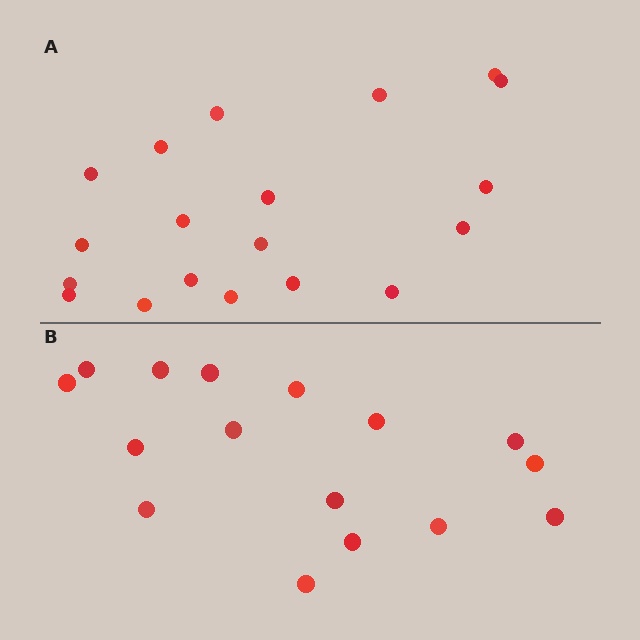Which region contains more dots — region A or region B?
Region A (the top region) has more dots.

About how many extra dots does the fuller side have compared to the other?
Region A has just a few more — roughly 2 or 3 more dots than region B.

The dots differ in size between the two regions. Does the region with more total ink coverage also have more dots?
No. Region B has more total ink coverage because its dots are larger, but region A actually contains more individual dots. Total area can be misleading — the number of items is what matters here.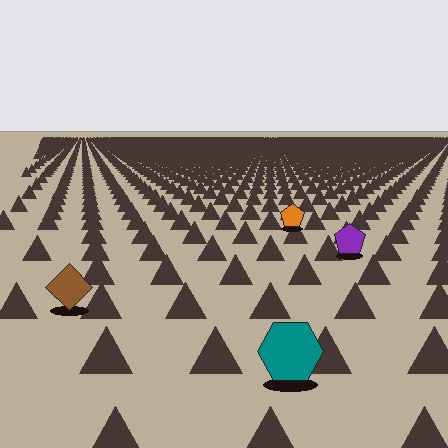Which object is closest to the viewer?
The teal hexagon is closest. The texture marks near it are larger and more spread out.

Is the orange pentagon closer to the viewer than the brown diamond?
No. The brown diamond is closer — you can tell from the texture gradient: the ground texture is coarser near it.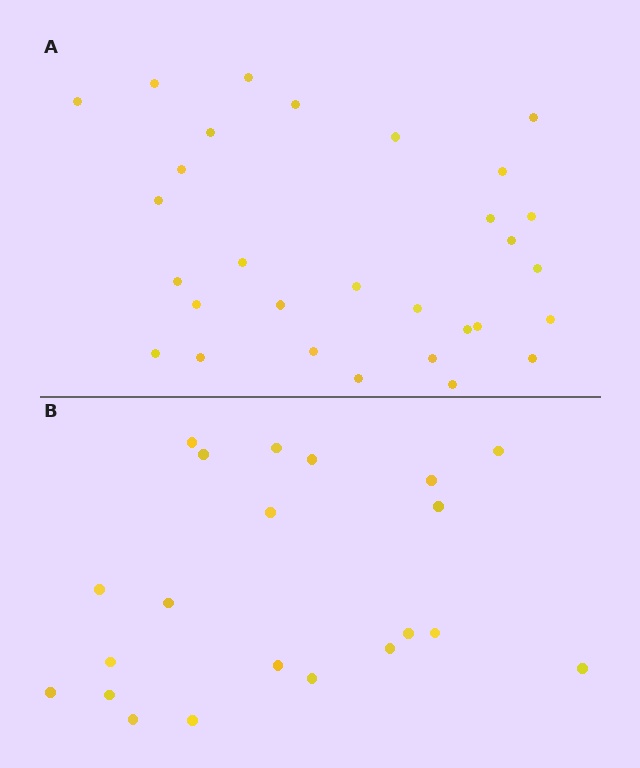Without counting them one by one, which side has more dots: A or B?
Region A (the top region) has more dots.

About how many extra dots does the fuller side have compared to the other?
Region A has roughly 8 or so more dots than region B.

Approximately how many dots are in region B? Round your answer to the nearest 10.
About 20 dots. (The exact count is 21, which rounds to 20.)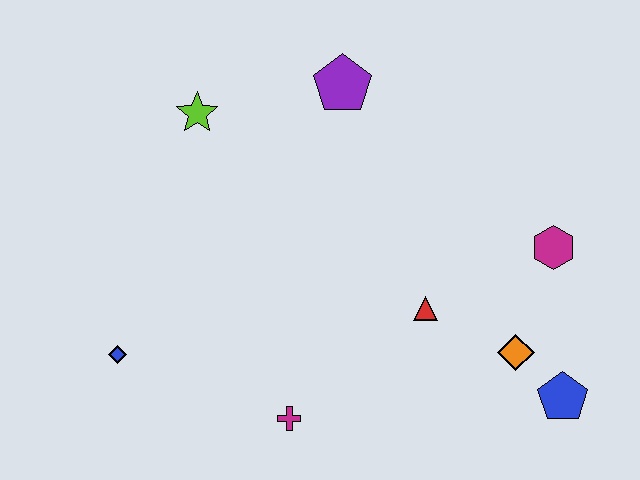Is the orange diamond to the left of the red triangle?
No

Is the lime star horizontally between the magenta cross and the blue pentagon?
No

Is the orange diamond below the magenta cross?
No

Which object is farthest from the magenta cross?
The purple pentagon is farthest from the magenta cross.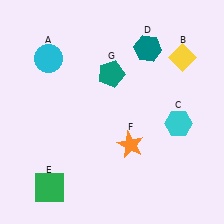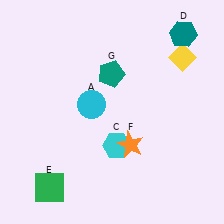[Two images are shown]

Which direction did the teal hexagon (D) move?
The teal hexagon (D) moved right.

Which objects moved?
The objects that moved are: the cyan circle (A), the cyan hexagon (C), the teal hexagon (D).